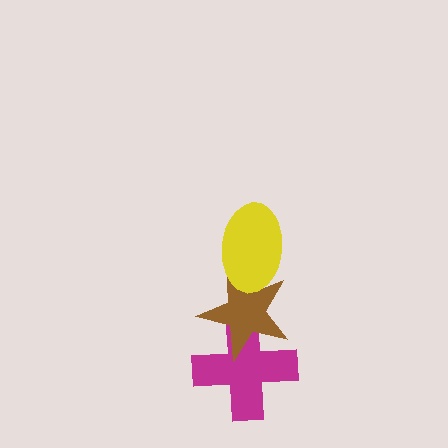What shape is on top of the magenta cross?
The brown star is on top of the magenta cross.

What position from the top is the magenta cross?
The magenta cross is 3rd from the top.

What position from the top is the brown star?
The brown star is 2nd from the top.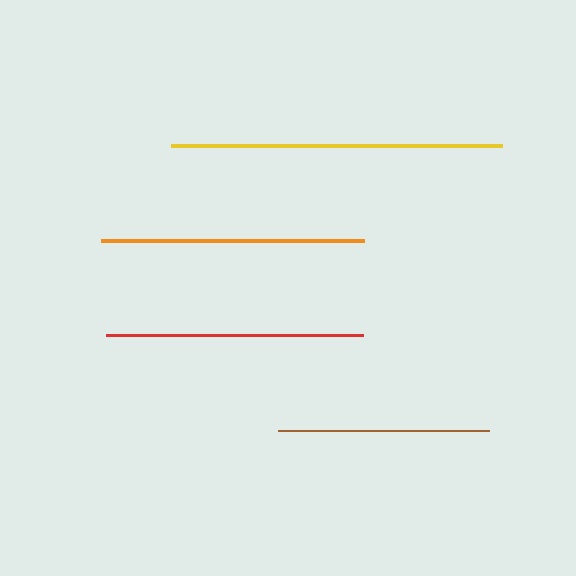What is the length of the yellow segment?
The yellow segment is approximately 332 pixels long.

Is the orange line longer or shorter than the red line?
The orange line is longer than the red line.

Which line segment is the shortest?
The brown line is the shortest at approximately 211 pixels.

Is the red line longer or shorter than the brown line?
The red line is longer than the brown line.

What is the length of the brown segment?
The brown segment is approximately 211 pixels long.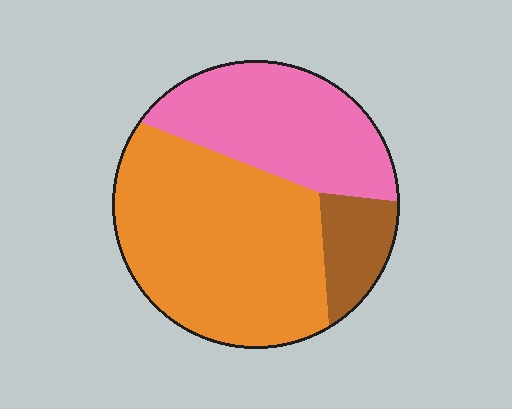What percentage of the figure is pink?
Pink takes up about one third (1/3) of the figure.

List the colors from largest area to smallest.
From largest to smallest: orange, pink, brown.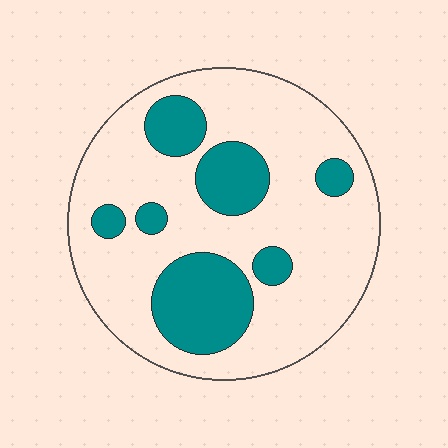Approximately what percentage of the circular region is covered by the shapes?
Approximately 25%.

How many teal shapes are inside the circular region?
7.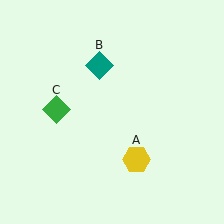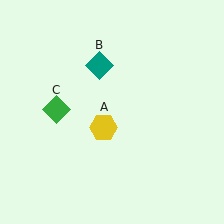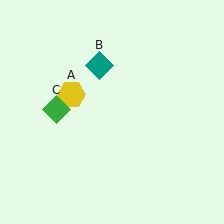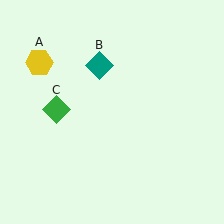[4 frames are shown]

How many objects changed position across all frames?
1 object changed position: yellow hexagon (object A).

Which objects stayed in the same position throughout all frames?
Teal diamond (object B) and green diamond (object C) remained stationary.